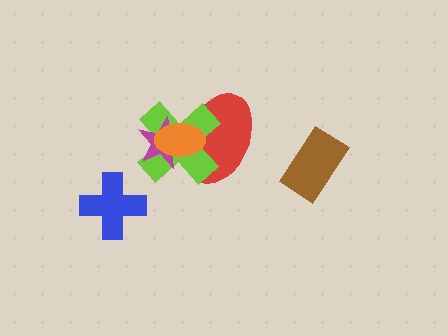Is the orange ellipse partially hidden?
No, no other shape covers it.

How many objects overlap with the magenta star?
3 objects overlap with the magenta star.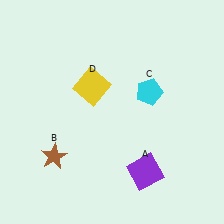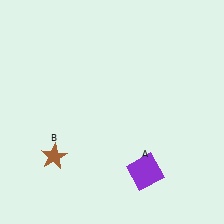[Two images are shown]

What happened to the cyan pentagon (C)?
The cyan pentagon (C) was removed in Image 2. It was in the top-right area of Image 1.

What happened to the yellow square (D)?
The yellow square (D) was removed in Image 2. It was in the top-left area of Image 1.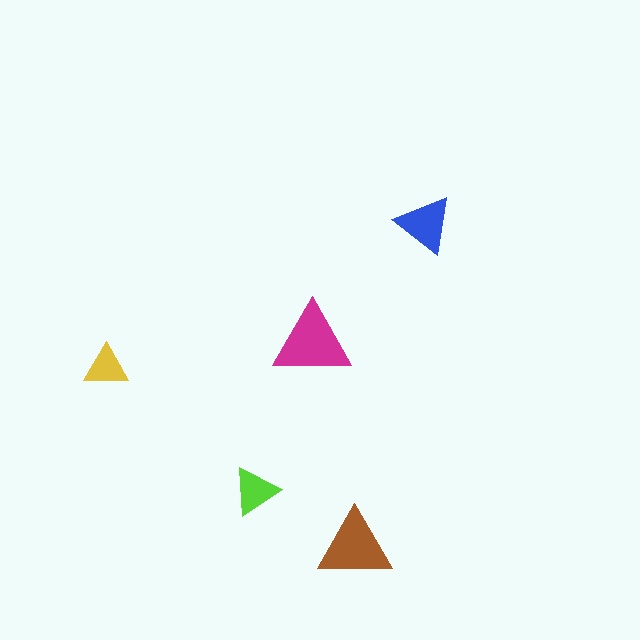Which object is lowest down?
The brown triangle is bottommost.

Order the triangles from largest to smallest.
the magenta one, the brown one, the blue one, the lime one, the yellow one.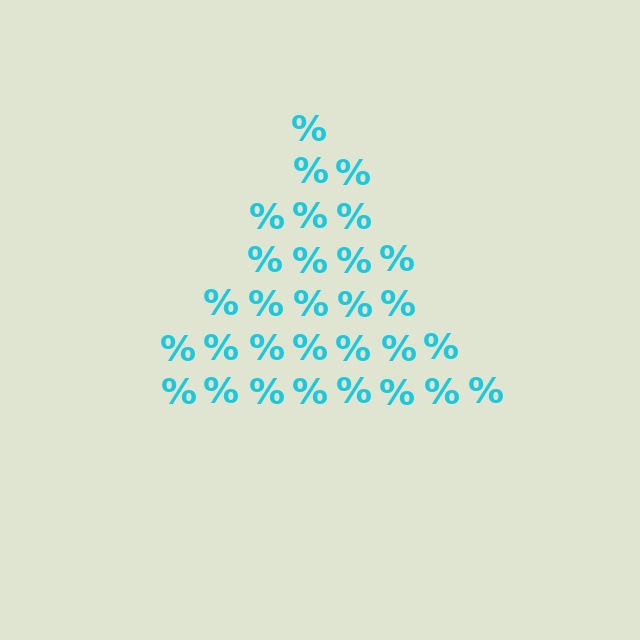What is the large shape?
The large shape is a triangle.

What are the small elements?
The small elements are percent signs.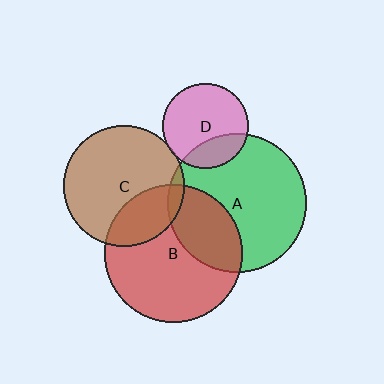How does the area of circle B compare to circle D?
Approximately 2.6 times.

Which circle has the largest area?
Circle A (green).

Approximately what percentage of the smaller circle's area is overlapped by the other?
Approximately 5%.